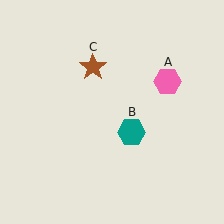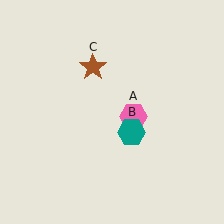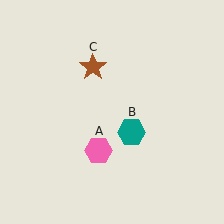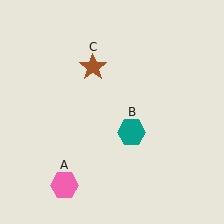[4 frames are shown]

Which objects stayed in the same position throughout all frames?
Teal hexagon (object B) and brown star (object C) remained stationary.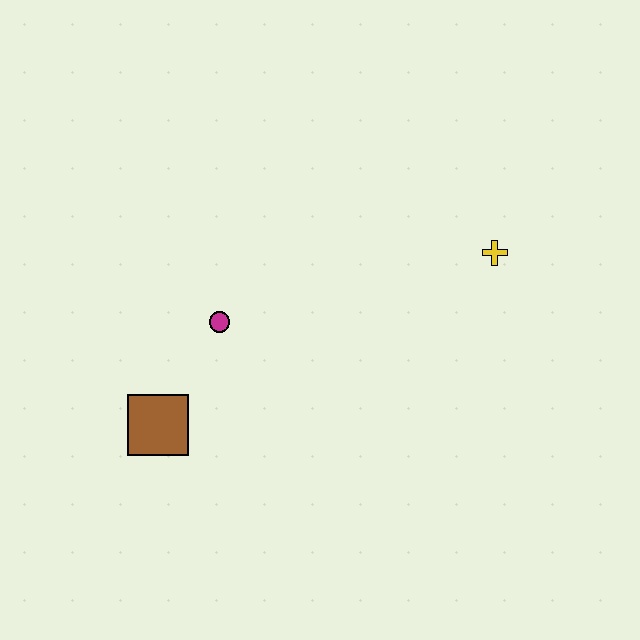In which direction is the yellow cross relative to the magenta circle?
The yellow cross is to the right of the magenta circle.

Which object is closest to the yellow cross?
The magenta circle is closest to the yellow cross.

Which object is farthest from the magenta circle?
The yellow cross is farthest from the magenta circle.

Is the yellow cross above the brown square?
Yes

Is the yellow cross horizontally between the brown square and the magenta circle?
No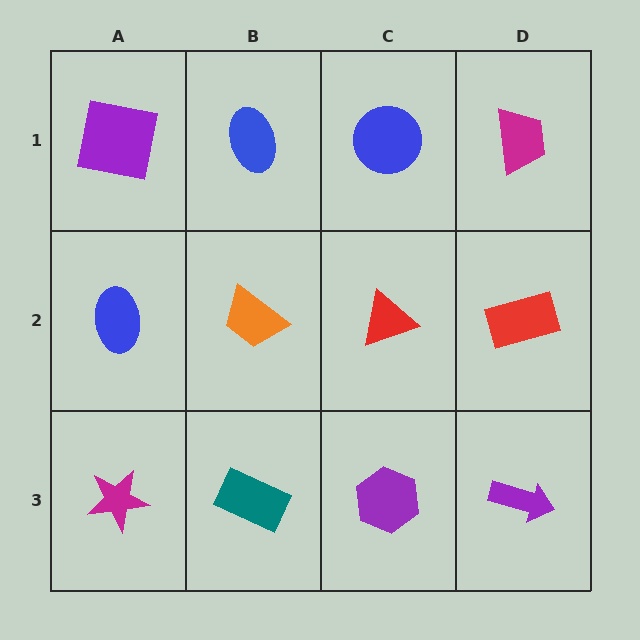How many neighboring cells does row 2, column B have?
4.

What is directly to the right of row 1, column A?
A blue ellipse.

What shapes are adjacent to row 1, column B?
An orange trapezoid (row 2, column B), a purple square (row 1, column A), a blue circle (row 1, column C).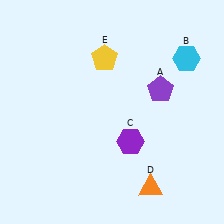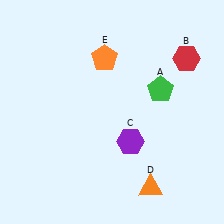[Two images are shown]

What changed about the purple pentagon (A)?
In Image 1, A is purple. In Image 2, it changed to green.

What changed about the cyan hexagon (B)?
In Image 1, B is cyan. In Image 2, it changed to red.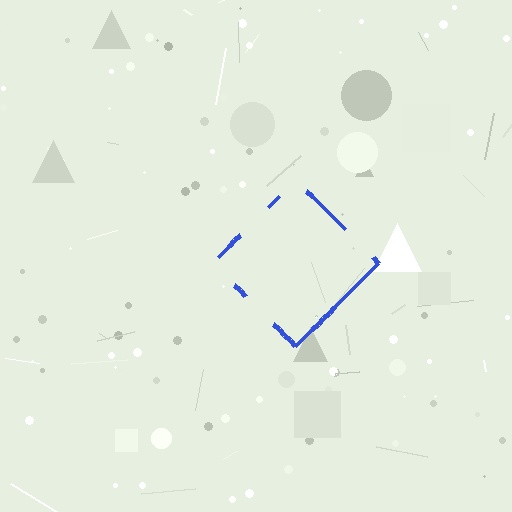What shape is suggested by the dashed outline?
The dashed outline suggests a diamond.